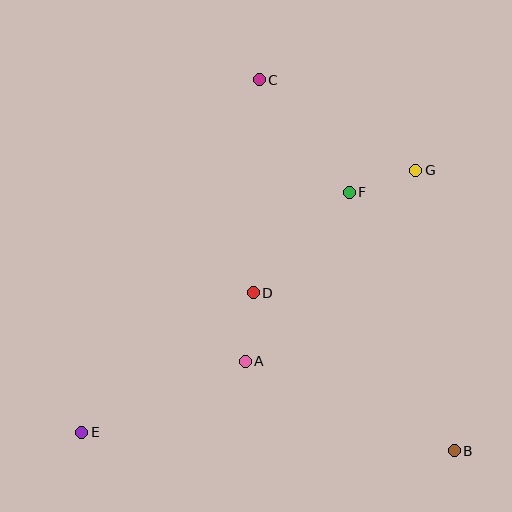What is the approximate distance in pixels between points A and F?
The distance between A and F is approximately 198 pixels.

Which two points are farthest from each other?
Points E and G are farthest from each other.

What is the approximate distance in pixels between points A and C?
The distance between A and C is approximately 282 pixels.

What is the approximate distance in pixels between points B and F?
The distance between B and F is approximately 279 pixels.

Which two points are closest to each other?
Points A and D are closest to each other.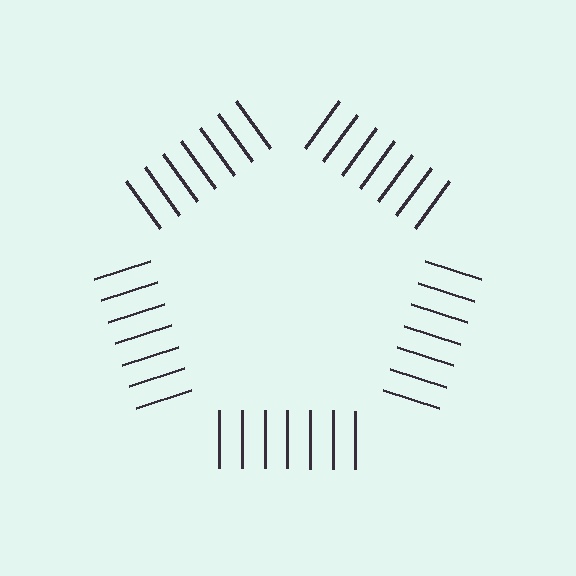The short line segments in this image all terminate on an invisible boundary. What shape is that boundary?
An illusory pentagon — the line segments terminate on its edges but no continuous stroke is drawn.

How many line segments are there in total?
35 — 7 along each of the 5 edges.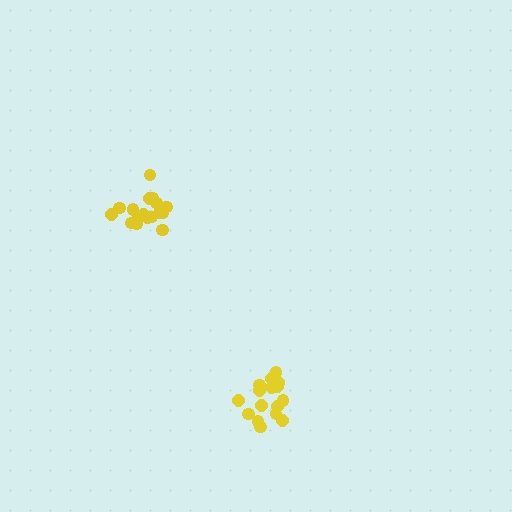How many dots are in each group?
Group 1: 18 dots, Group 2: 16 dots (34 total).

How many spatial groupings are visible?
There are 2 spatial groupings.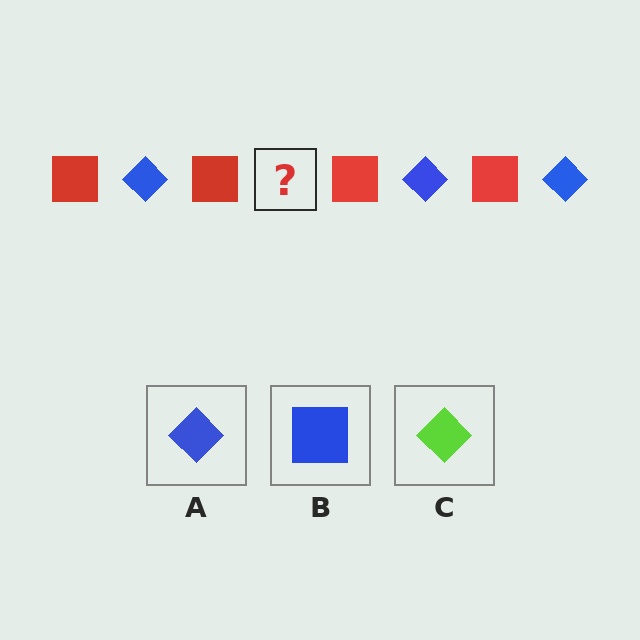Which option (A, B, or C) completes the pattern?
A.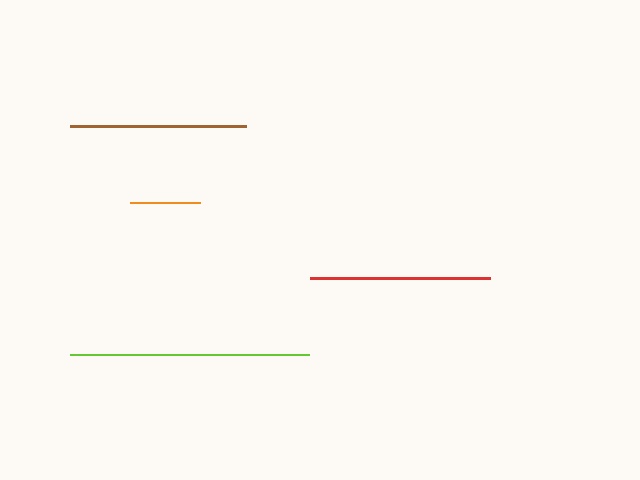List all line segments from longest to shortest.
From longest to shortest: lime, red, brown, orange.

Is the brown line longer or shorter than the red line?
The red line is longer than the brown line.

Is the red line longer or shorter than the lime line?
The lime line is longer than the red line.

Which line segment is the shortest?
The orange line is the shortest at approximately 71 pixels.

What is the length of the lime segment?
The lime segment is approximately 238 pixels long.